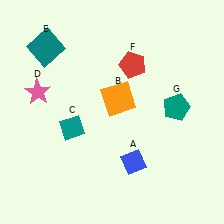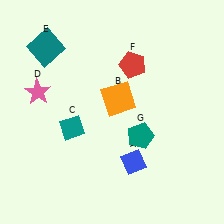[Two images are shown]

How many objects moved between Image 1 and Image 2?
1 object moved between the two images.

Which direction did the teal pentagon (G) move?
The teal pentagon (G) moved left.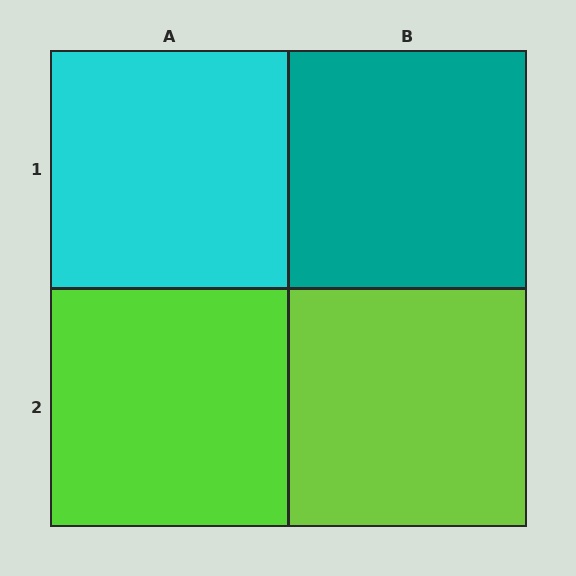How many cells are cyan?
1 cell is cyan.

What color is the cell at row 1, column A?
Cyan.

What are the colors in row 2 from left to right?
Lime, lime.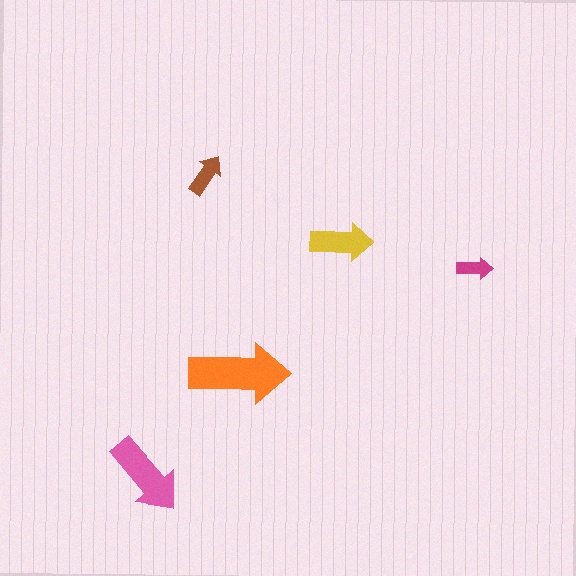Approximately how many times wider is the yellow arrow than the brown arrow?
About 1.5 times wider.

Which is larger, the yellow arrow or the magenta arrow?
The yellow one.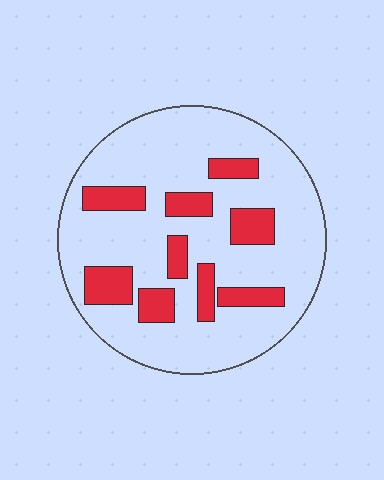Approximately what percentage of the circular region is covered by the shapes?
Approximately 20%.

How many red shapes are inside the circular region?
9.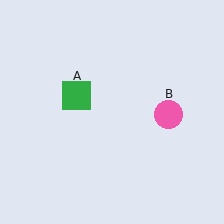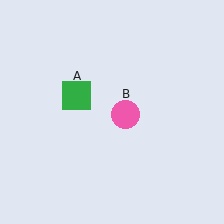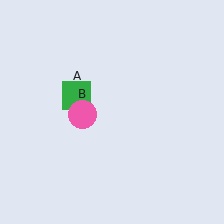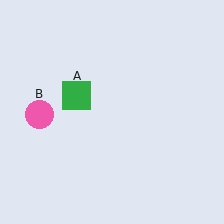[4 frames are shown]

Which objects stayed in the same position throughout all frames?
Green square (object A) remained stationary.